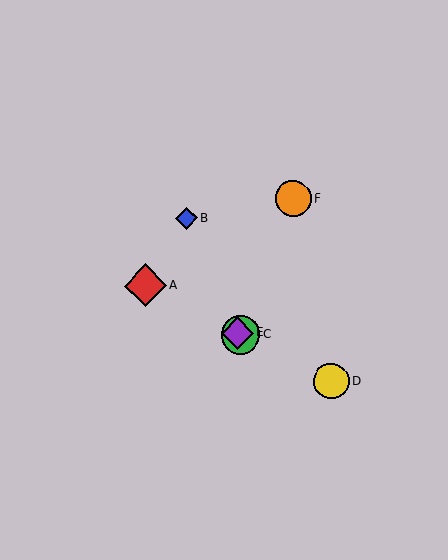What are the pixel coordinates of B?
Object B is at (186, 218).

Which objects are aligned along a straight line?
Objects A, C, D, E are aligned along a straight line.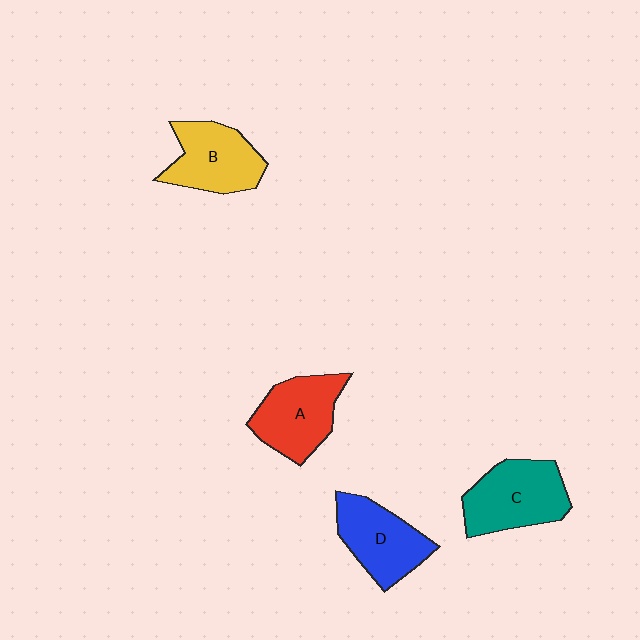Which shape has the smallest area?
Shape B (yellow).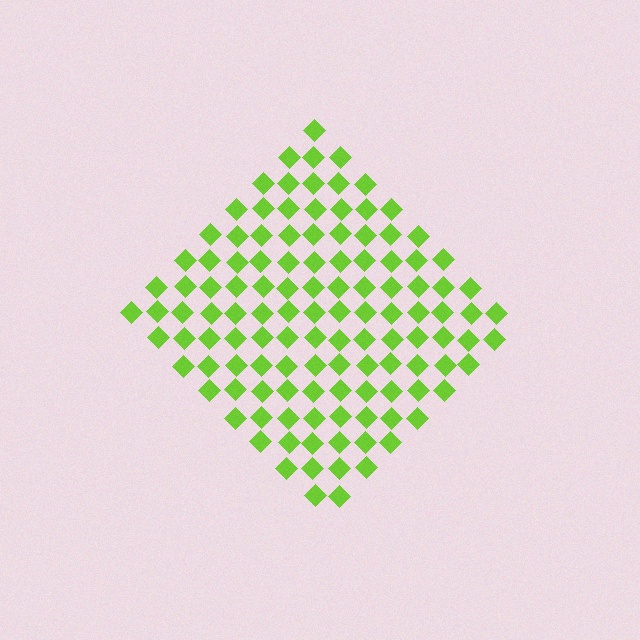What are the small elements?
The small elements are diamonds.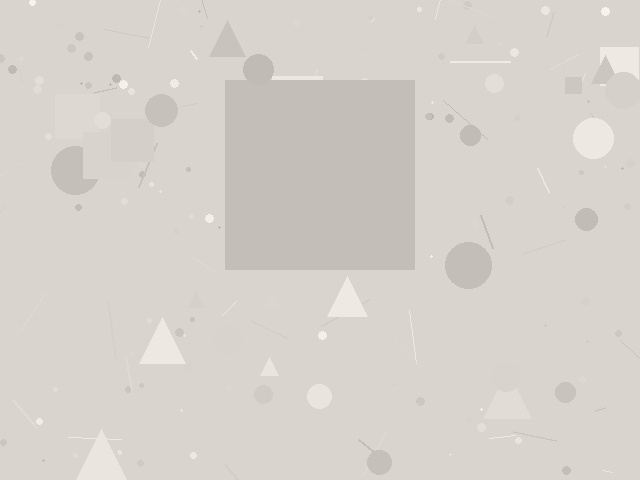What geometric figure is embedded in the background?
A square is embedded in the background.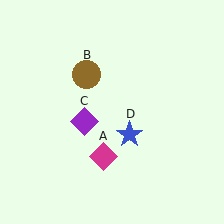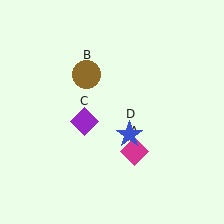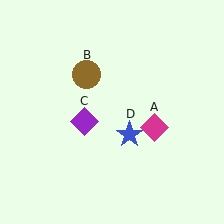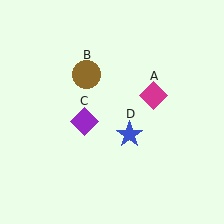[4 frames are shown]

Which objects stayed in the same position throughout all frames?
Brown circle (object B) and purple diamond (object C) and blue star (object D) remained stationary.